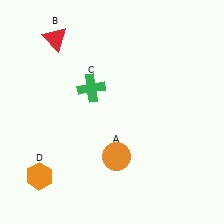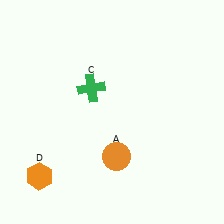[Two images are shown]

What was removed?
The red triangle (B) was removed in Image 2.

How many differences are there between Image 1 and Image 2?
There is 1 difference between the two images.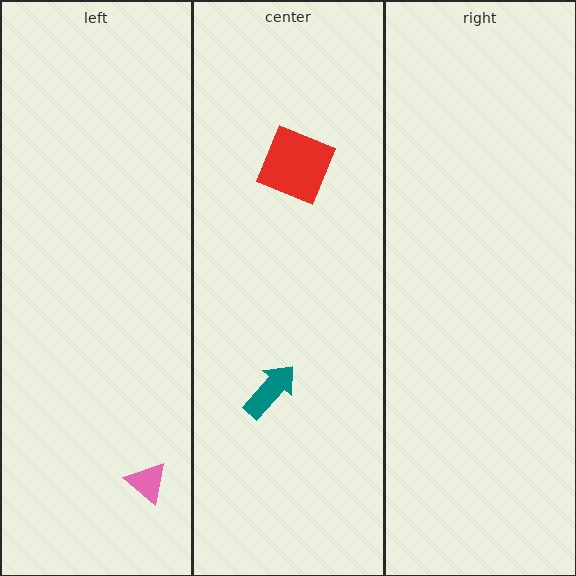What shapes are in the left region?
The pink triangle.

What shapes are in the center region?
The teal arrow, the red square.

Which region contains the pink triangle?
The left region.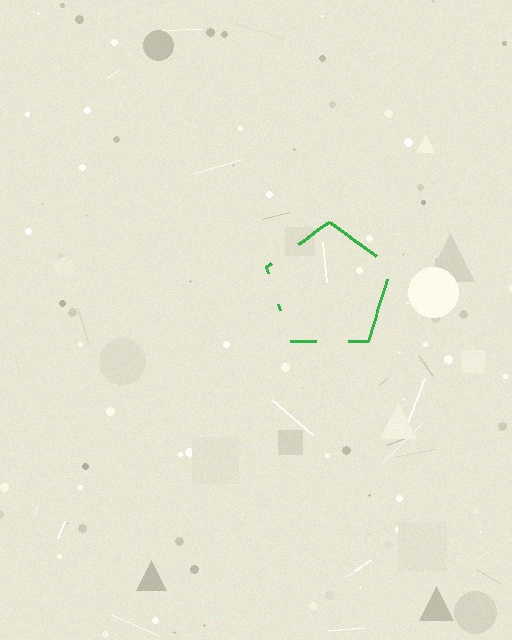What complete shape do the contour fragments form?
The contour fragments form a pentagon.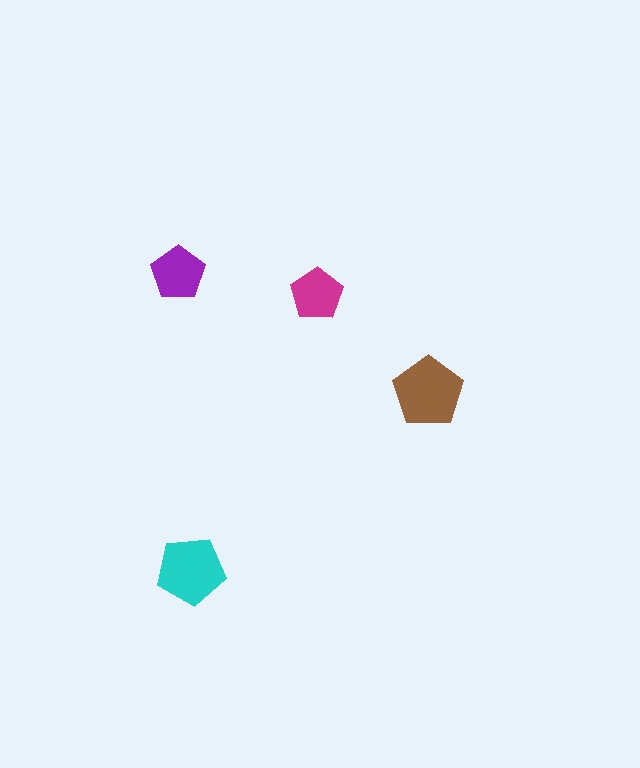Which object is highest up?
The purple pentagon is topmost.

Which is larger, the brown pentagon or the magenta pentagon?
The brown one.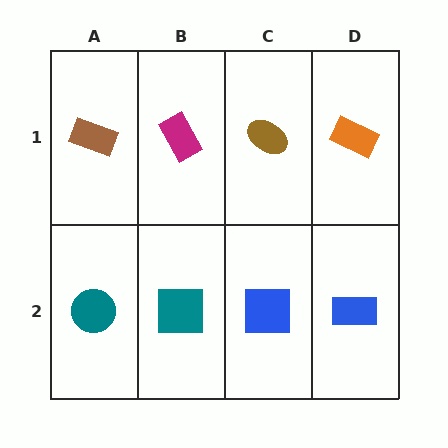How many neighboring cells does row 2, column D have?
2.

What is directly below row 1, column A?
A teal circle.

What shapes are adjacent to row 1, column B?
A teal square (row 2, column B), a brown rectangle (row 1, column A), a brown ellipse (row 1, column C).